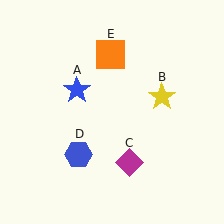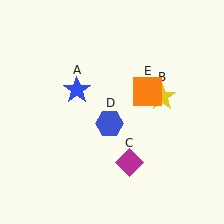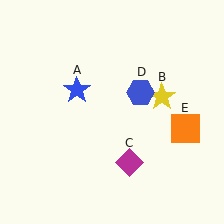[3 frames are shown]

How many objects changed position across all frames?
2 objects changed position: blue hexagon (object D), orange square (object E).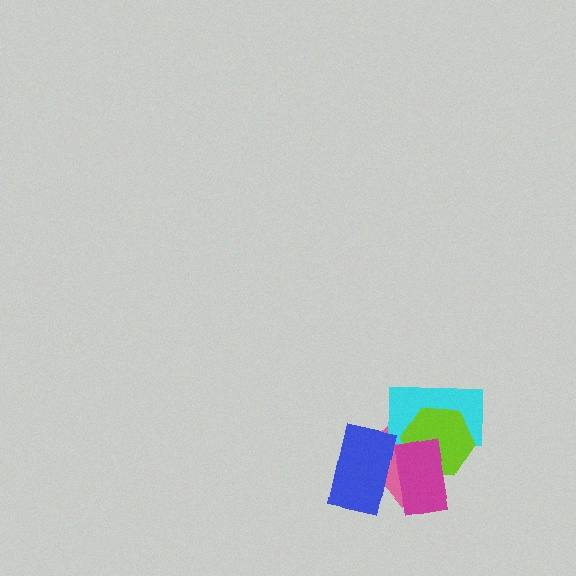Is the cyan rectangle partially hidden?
Yes, it is partially covered by another shape.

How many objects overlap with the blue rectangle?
2 objects overlap with the blue rectangle.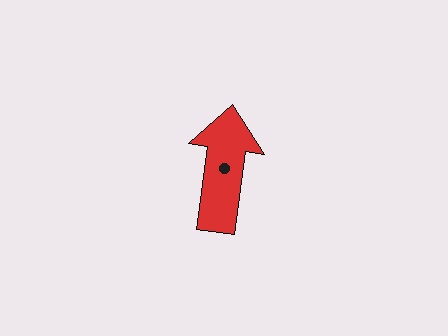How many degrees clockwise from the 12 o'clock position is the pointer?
Approximately 8 degrees.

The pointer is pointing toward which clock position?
Roughly 12 o'clock.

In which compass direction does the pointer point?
North.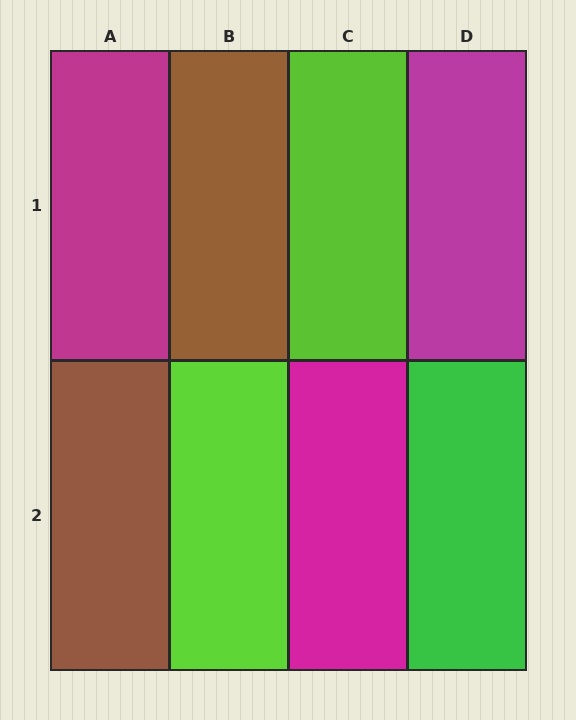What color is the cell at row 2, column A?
Brown.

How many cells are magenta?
3 cells are magenta.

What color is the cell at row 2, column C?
Magenta.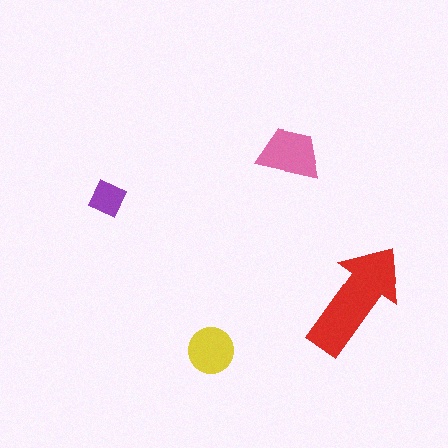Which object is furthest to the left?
The purple diamond is leftmost.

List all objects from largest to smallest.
The red arrow, the pink trapezoid, the yellow circle, the purple diamond.